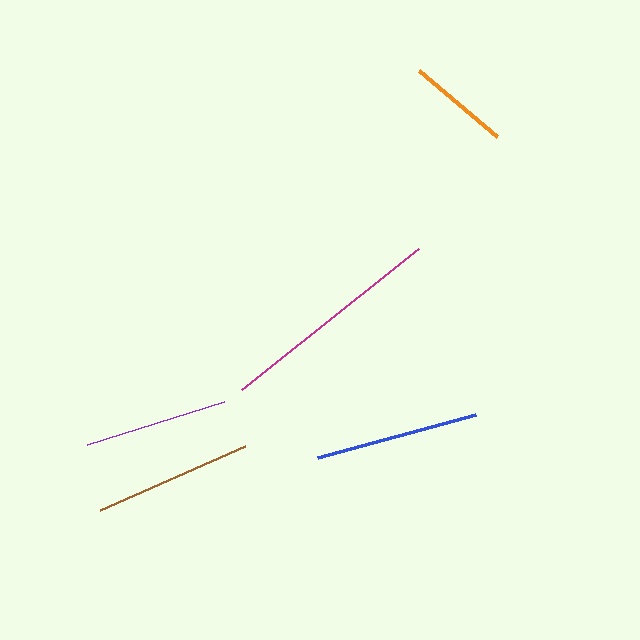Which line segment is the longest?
The magenta line is the longest at approximately 226 pixels.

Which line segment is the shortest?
The orange line is the shortest at approximately 103 pixels.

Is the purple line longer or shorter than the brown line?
The brown line is longer than the purple line.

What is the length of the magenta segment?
The magenta segment is approximately 226 pixels long.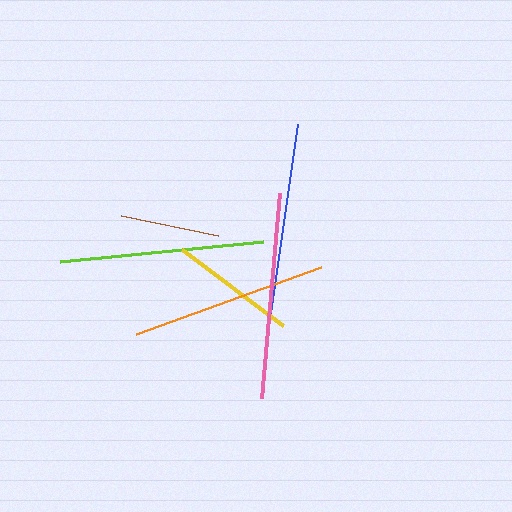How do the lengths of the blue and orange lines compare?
The blue and orange lines are approximately the same length.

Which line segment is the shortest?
The brown line is the shortest at approximately 99 pixels.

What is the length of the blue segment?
The blue segment is approximately 205 pixels long.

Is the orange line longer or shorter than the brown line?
The orange line is longer than the brown line.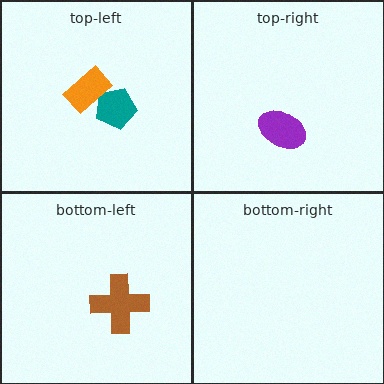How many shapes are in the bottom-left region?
1.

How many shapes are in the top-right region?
1.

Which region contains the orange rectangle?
The top-left region.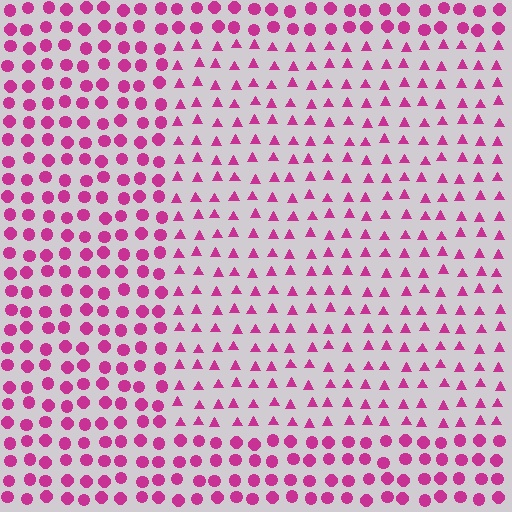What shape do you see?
I see a rectangle.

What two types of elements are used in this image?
The image uses triangles inside the rectangle region and circles outside it.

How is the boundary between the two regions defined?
The boundary is defined by a change in element shape: triangles inside vs. circles outside. All elements share the same color and spacing.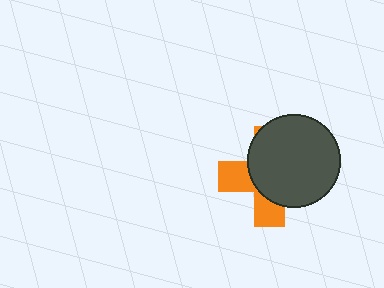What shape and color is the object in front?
The object in front is a dark gray circle.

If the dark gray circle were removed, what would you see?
You would see the complete orange cross.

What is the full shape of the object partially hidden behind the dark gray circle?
The partially hidden object is an orange cross.